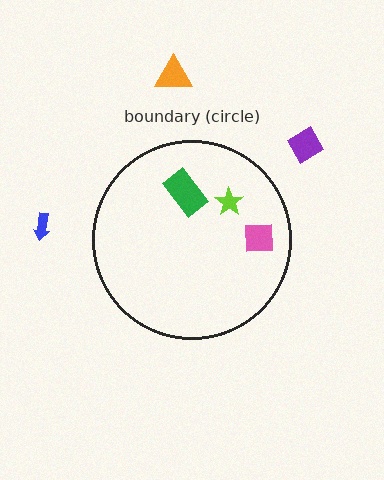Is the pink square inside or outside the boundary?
Inside.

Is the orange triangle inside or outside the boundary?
Outside.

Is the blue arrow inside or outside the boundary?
Outside.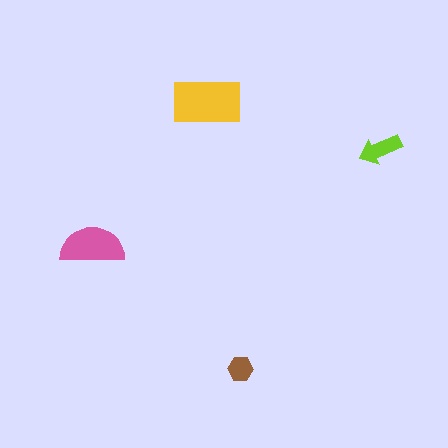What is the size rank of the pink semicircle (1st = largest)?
2nd.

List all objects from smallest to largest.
The brown hexagon, the lime arrow, the pink semicircle, the yellow rectangle.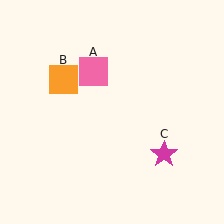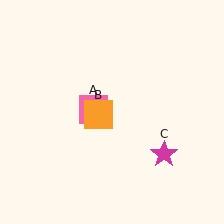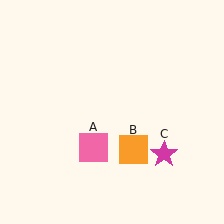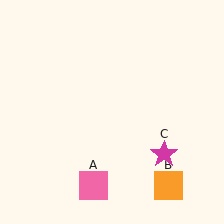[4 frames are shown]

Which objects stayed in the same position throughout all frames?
Magenta star (object C) remained stationary.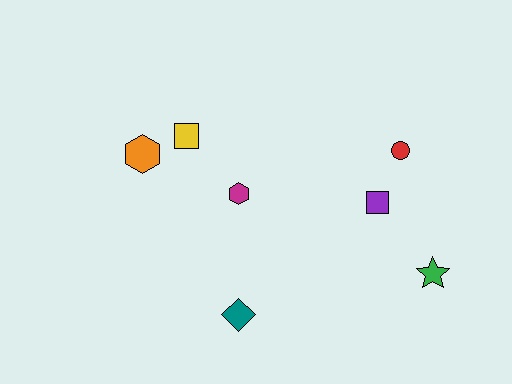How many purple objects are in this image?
There is 1 purple object.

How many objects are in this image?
There are 7 objects.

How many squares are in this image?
There are 2 squares.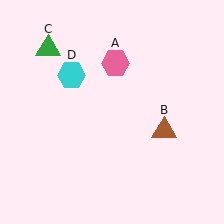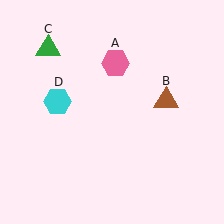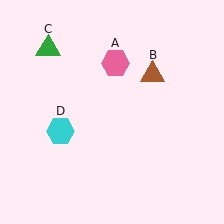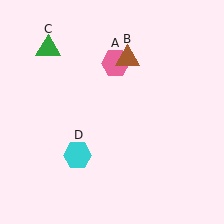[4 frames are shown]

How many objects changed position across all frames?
2 objects changed position: brown triangle (object B), cyan hexagon (object D).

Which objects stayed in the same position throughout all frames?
Pink hexagon (object A) and green triangle (object C) remained stationary.